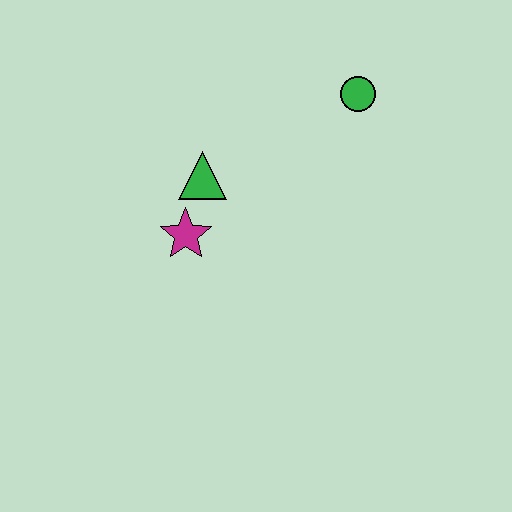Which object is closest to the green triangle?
The magenta star is closest to the green triangle.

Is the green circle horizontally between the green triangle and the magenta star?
No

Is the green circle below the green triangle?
No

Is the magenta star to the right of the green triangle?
No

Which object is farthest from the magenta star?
The green circle is farthest from the magenta star.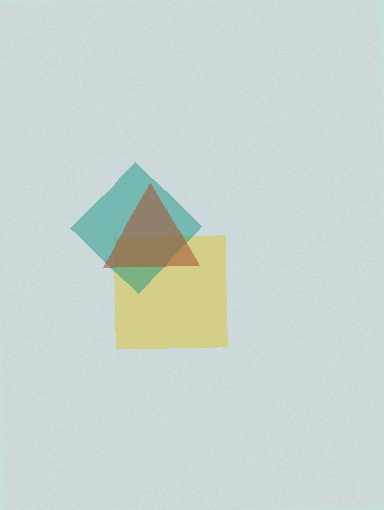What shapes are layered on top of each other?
The layered shapes are: a yellow square, a teal diamond, a brown triangle.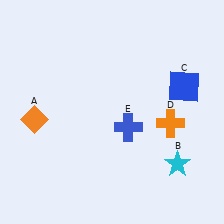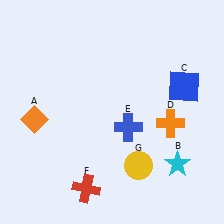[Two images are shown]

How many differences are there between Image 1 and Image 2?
There are 2 differences between the two images.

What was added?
A red cross (F), a yellow circle (G) were added in Image 2.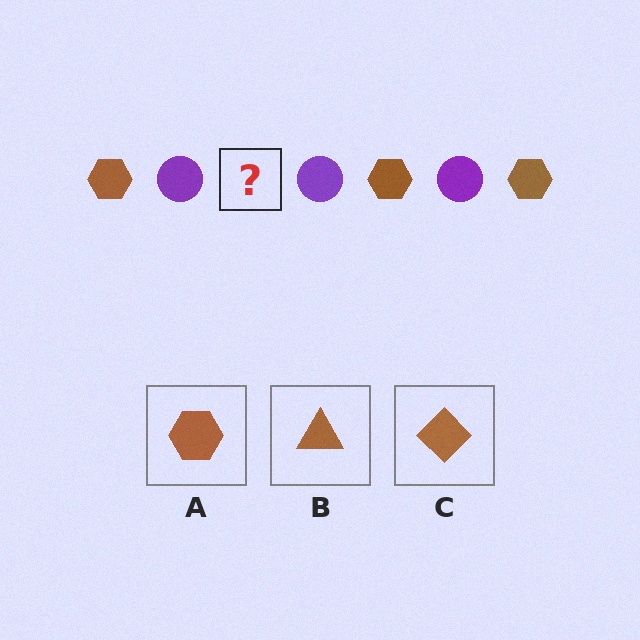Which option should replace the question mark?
Option A.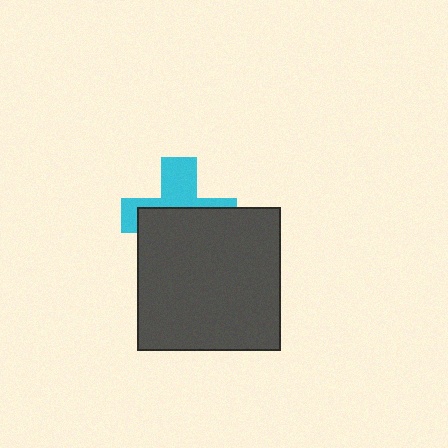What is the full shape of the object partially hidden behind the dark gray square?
The partially hidden object is a cyan cross.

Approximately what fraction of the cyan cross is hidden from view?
Roughly 57% of the cyan cross is hidden behind the dark gray square.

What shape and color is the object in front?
The object in front is a dark gray square.